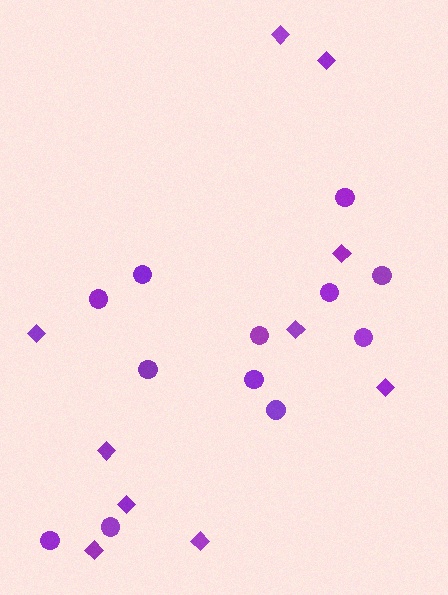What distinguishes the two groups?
There are 2 groups: one group of circles (12) and one group of diamonds (10).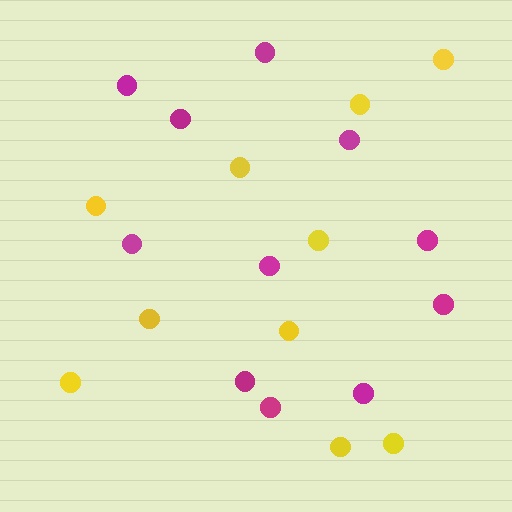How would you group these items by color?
There are 2 groups: one group of yellow circles (10) and one group of magenta circles (11).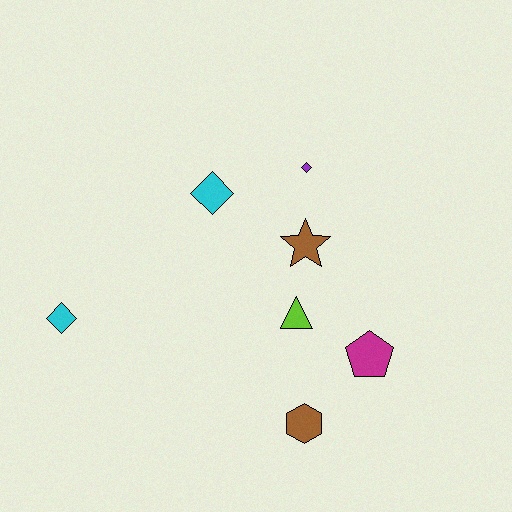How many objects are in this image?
There are 7 objects.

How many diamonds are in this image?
There are 3 diamonds.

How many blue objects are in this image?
There are no blue objects.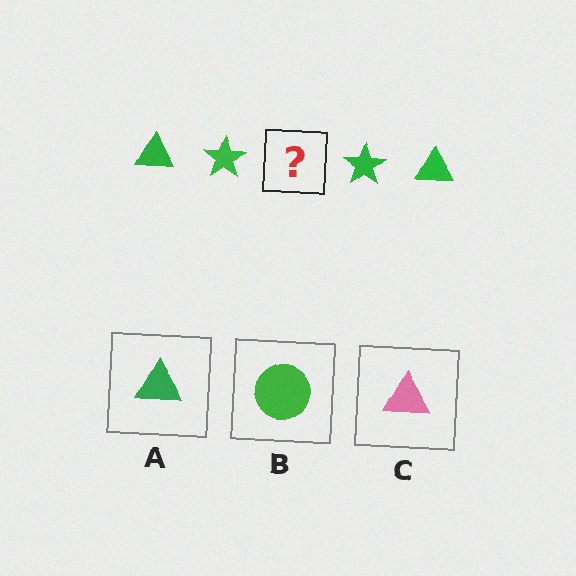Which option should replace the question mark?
Option A.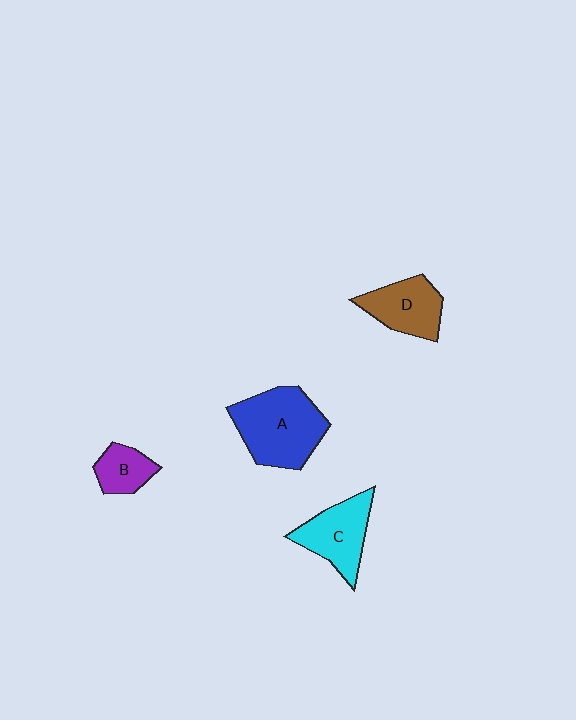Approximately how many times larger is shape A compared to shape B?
Approximately 2.5 times.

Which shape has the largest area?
Shape A (blue).